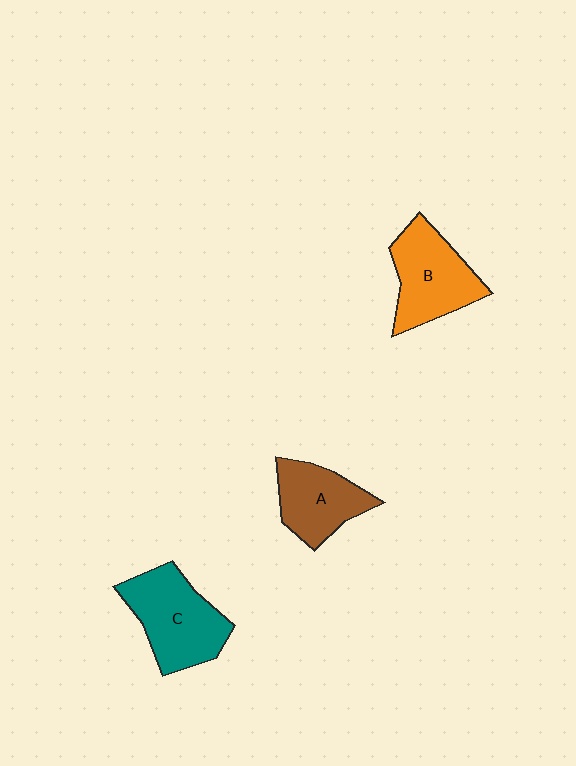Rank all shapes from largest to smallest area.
From largest to smallest: C (teal), B (orange), A (brown).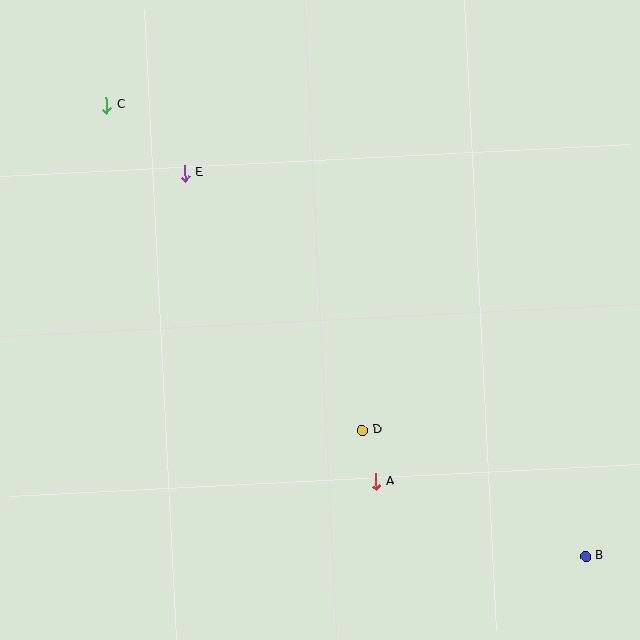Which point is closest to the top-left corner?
Point C is closest to the top-left corner.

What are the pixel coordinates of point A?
Point A is at (376, 482).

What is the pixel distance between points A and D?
The distance between A and D is 53 pixels.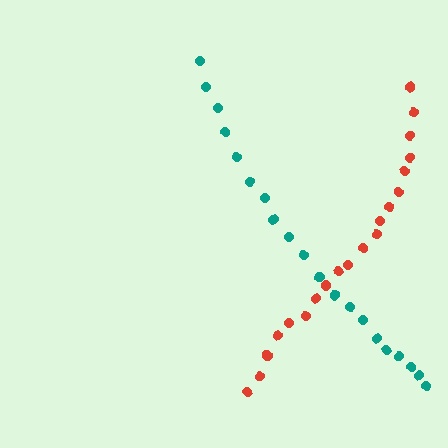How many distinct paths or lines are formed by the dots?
There are 2 distinct paths.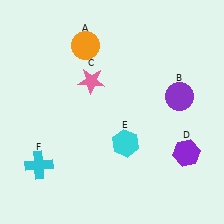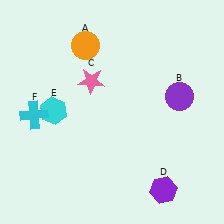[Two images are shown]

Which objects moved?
The objects that moved are: the purple hexagon (D), the cyan hexagon (E), the cyan cross (F).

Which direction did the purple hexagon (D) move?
The purple hexagon (D) moved down.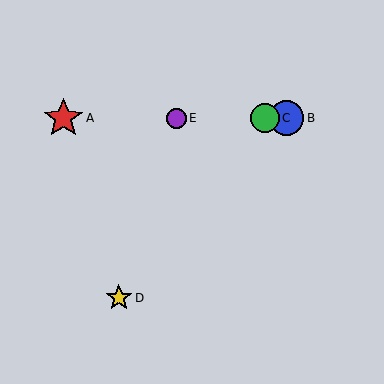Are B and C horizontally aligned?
Yes, both are at y≈118.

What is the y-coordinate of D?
Object D is at y≈298.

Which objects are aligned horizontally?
Objects A, B, C, E are aligned horizontally.